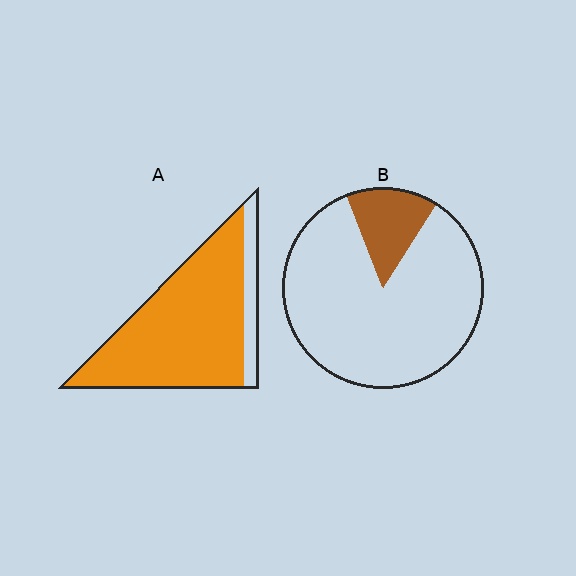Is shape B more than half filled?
No.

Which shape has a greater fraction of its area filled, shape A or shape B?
Shape A.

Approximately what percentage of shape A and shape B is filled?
A is approximately 85% and B is approximately 15%.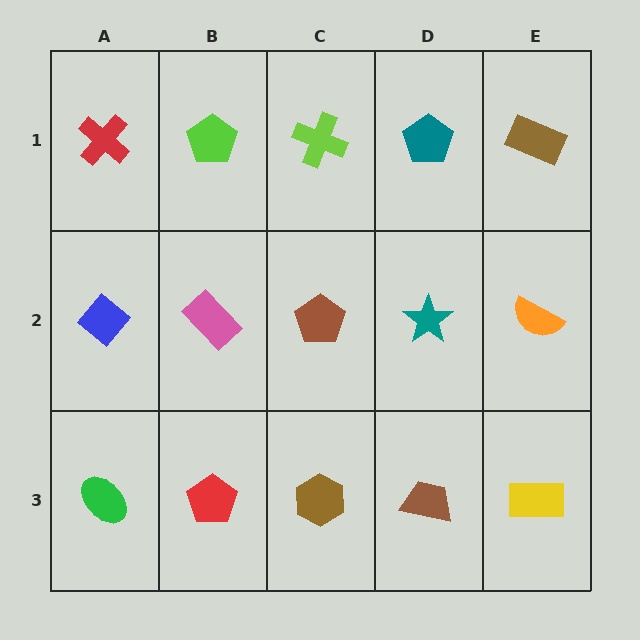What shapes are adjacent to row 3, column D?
A teal star (row 2, column D), a brown hexagon (row 3, column C), a yellow rectangle (row 3, column E).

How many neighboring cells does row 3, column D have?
3.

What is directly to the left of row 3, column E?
A brown trapezoid.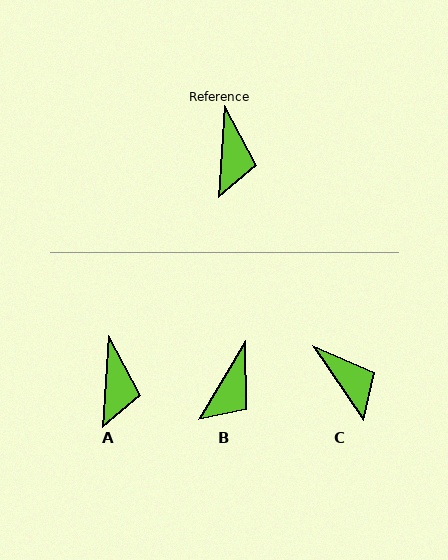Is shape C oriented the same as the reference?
No, it is off by about 38 degrees.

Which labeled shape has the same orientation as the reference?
A.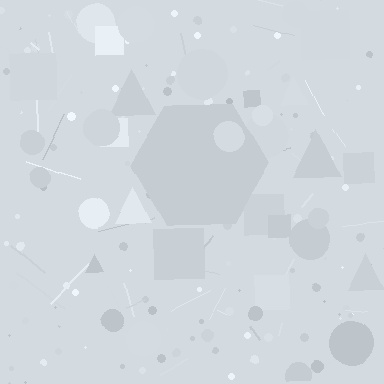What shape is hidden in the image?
A hexagon is hidden in the image.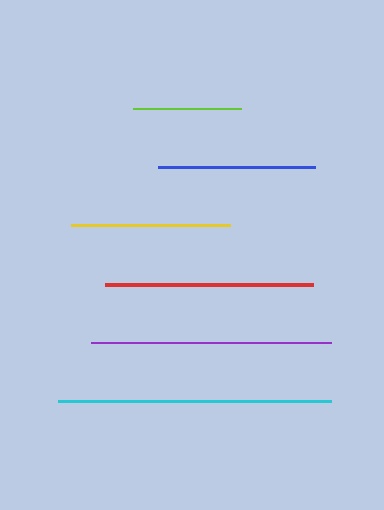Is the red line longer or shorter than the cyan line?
The cyan line is longer than the red line.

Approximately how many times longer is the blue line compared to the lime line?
The blue line is approximately 1.4 times the length of the lime line.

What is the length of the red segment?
The red segment is approximately 208 pixels long.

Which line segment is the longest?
The cyan line is the longest at approximately 273 pixels.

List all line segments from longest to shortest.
From longest to shortest: cyan, purple, red, yellow, blue, lime.